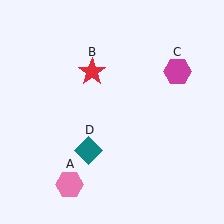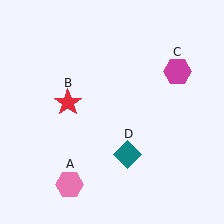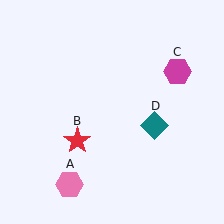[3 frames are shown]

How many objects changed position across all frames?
2 objects changed position: red star (object B), teal diamond (object D).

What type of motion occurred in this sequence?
The red star (object B), teal diamond (object D) rotated counterclockwise around the center of the scene.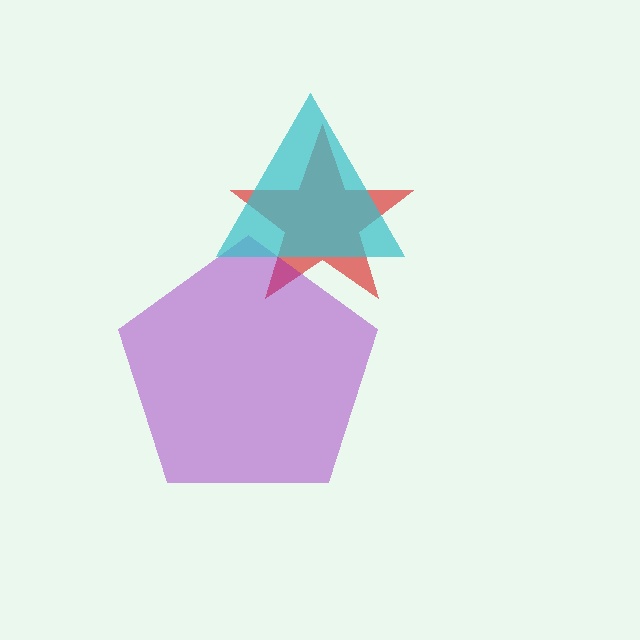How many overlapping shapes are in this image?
There are 3 overlapping shapes in the image.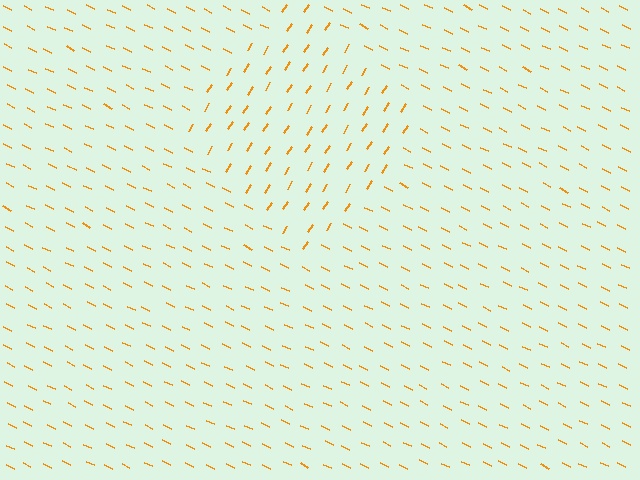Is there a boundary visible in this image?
Yes, there is a texture boundary formed by a change in line orientation.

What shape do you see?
I see a diamond.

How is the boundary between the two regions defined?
The boundary is defined purely by a change in line orientation (approximately 83 degrees difference). All lines are the same color and thickness.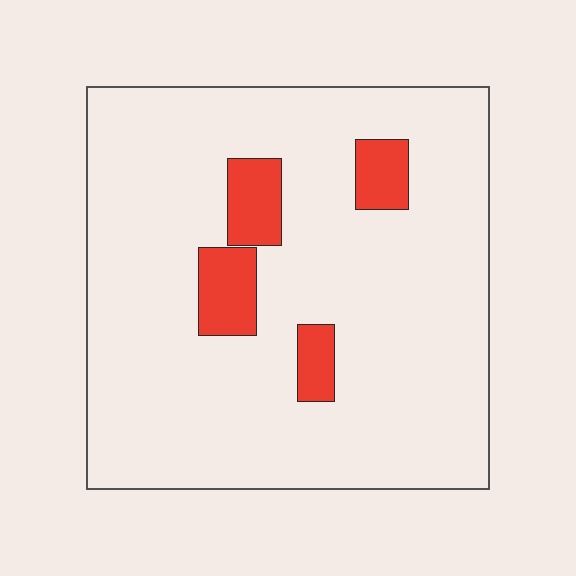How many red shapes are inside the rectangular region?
4.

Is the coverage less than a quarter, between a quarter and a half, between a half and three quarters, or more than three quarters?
Less than a quarter.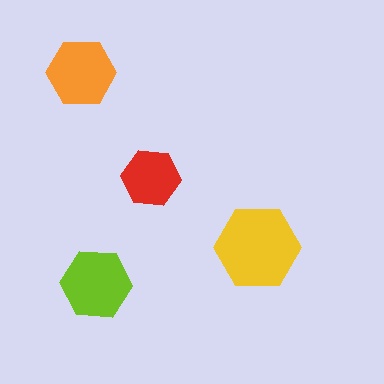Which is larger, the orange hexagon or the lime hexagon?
The lime one.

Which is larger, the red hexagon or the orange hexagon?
The orange one.